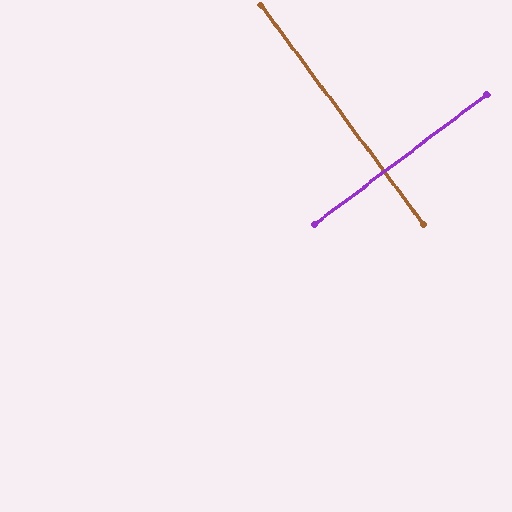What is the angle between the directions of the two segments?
Approximately 90 degrees.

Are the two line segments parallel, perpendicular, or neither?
Perpendicular — they meet at approximately 90°.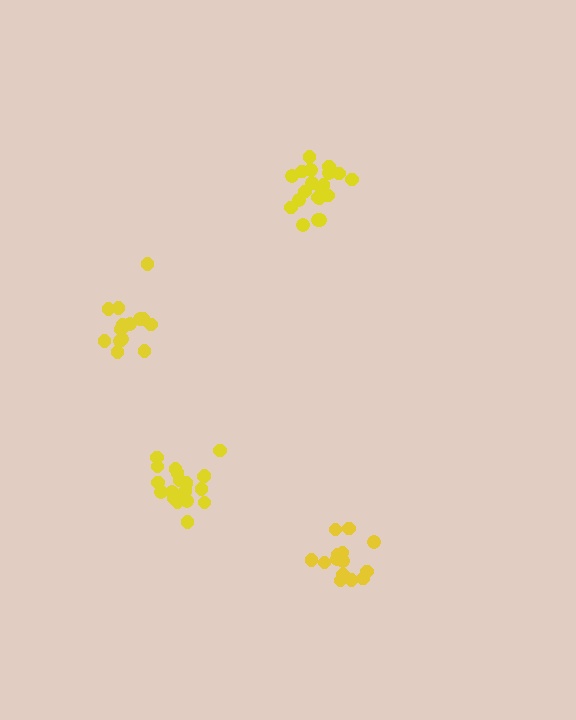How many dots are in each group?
Group 1: 20 dots, Group 2: 21 dots, Group 3: 15 dots, Group 4: 15 dots (71 total).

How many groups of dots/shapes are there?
There are 4 groups.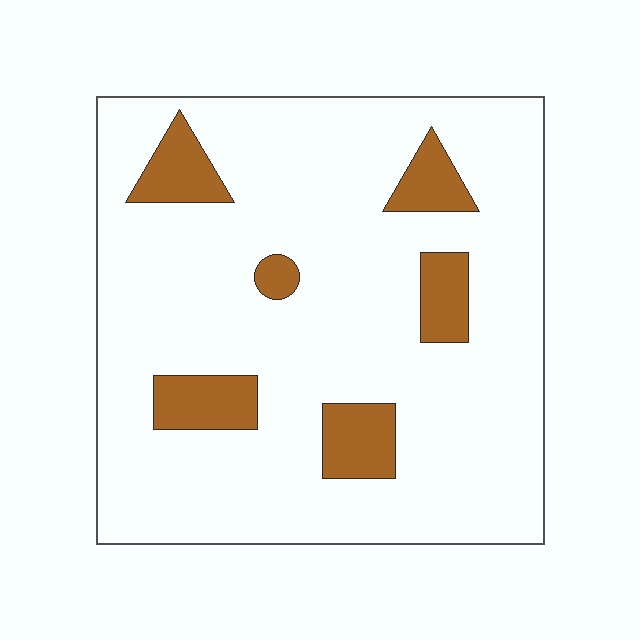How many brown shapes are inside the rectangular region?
6.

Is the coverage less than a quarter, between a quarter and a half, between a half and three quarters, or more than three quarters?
Less than a quarter.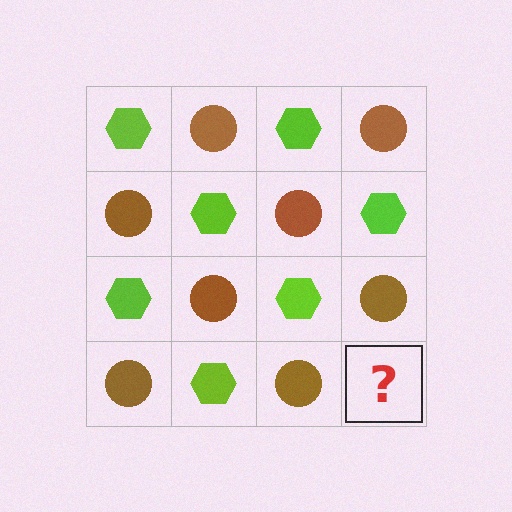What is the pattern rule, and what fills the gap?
The rule is that it alternates lime hexagon and brown circle in a checkerboard pattern. The gap should be filled with a lime hexagon.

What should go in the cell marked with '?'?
The missing cell should contain a lime hexagon.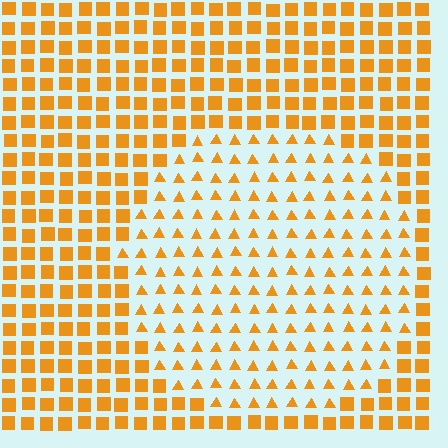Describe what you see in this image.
The image is filled with small orange elements arranged in a uniform grid. A circle-shaped region contains triangles, while the surrounding area contains squares. The boundary is defined purely by the change in element shape.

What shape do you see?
I see a circle.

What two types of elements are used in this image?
The image uses triangles inside the circle region and squares outside it.